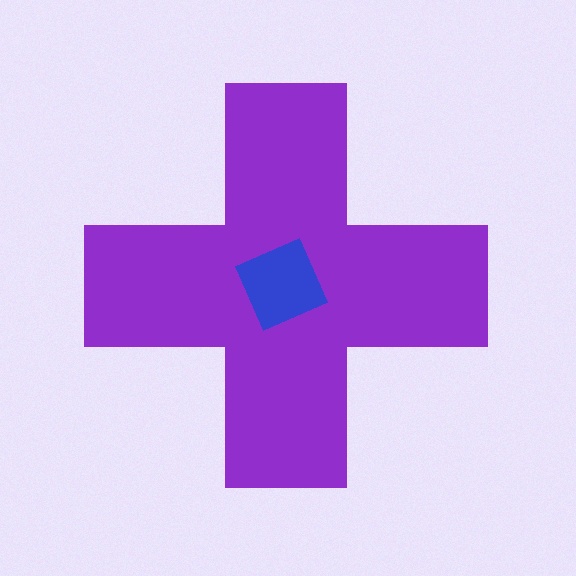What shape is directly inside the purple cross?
The blue square.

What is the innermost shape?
The blue square.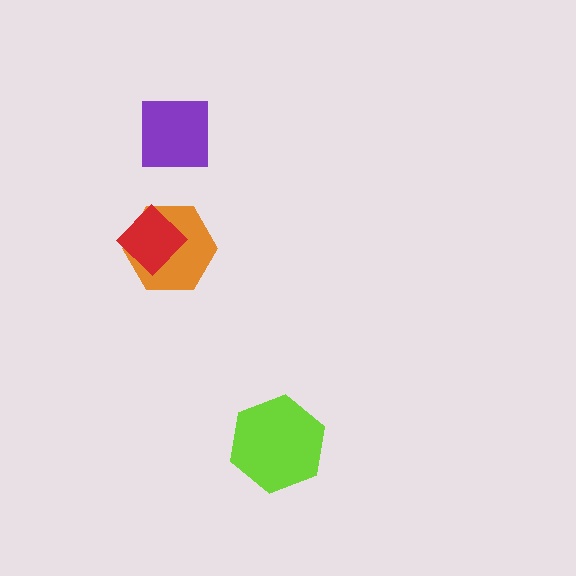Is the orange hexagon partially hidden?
Yes, it is partially covered by another shape.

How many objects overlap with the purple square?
0 objects overlap with the purple square.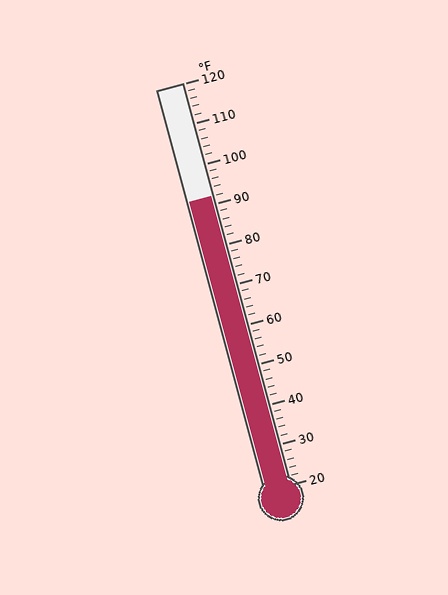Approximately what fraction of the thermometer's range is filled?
The thermometer is filled to approximately 70% of its range.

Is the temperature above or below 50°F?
The temperature is above 50°F.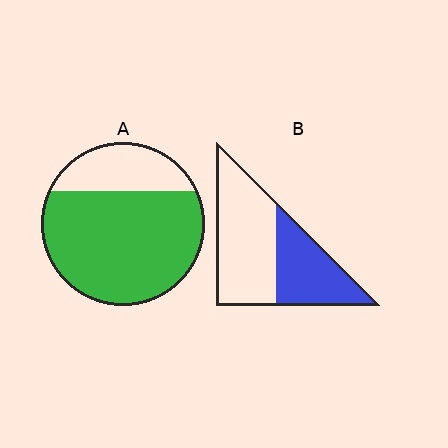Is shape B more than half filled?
No.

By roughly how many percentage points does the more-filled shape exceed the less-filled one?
By roughly 35 percentage points (A over B).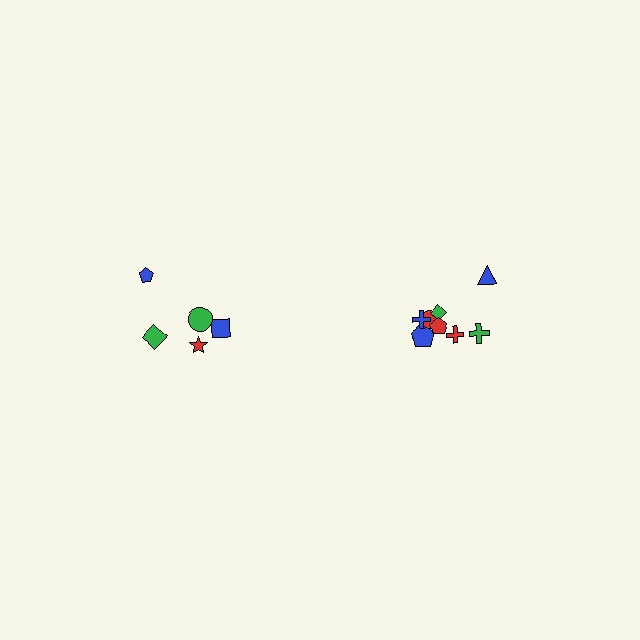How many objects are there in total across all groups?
There are 13 objects.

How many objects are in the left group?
There are 5 objects.